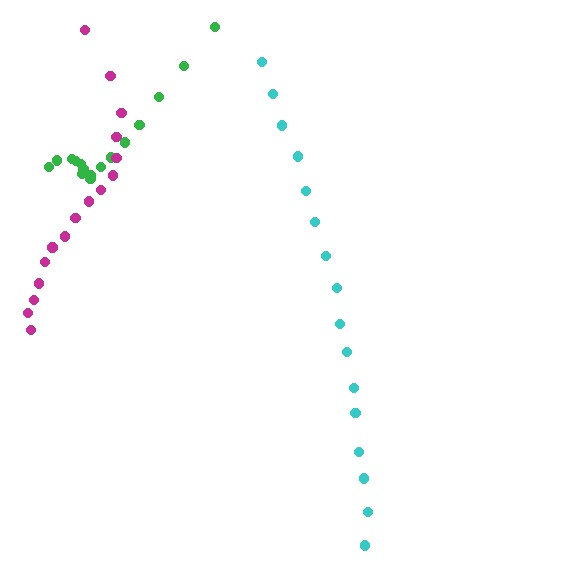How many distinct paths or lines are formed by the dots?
There are 3 distinct paths.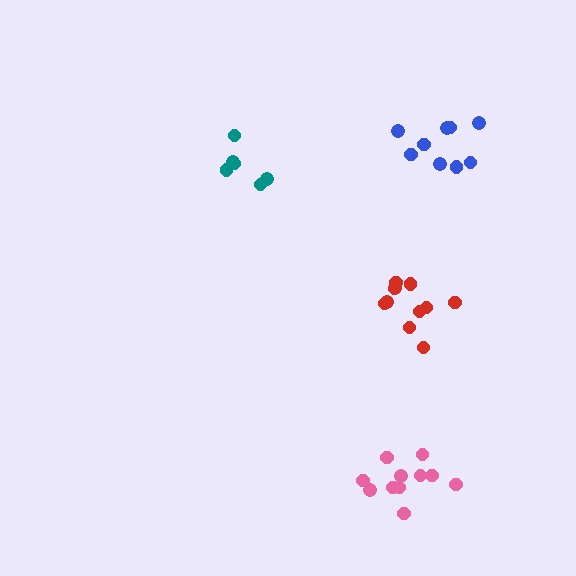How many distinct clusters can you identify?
There are 4 distinct clusters.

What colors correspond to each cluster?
The clusters are colored: teal, blue, pink, red.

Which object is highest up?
The blue cluster is topmost.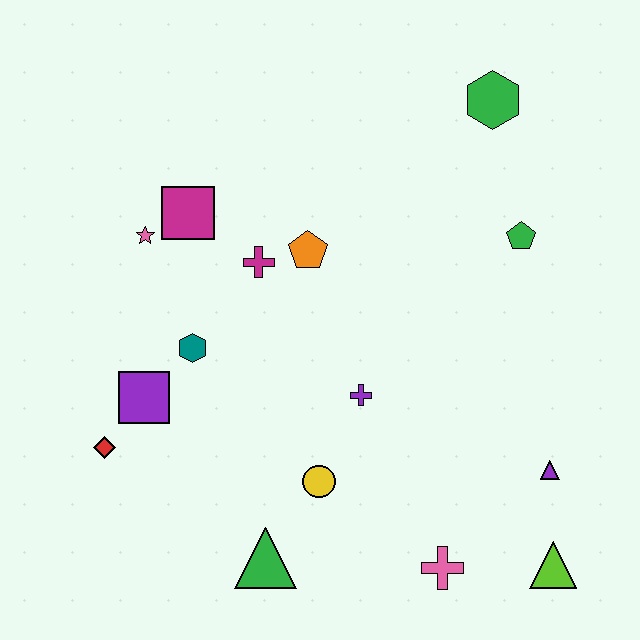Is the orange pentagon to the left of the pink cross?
Yes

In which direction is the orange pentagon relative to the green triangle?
The orange pentagon is above the green triangle.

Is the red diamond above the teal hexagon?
No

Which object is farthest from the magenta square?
The lime triangle is farthest from the magenta square.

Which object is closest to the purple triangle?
The lime triangle is closest to the purple triangle.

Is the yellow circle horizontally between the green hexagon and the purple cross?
No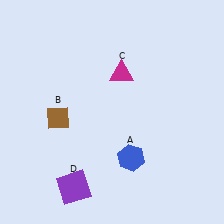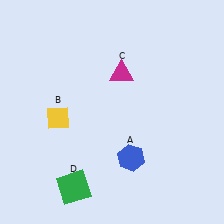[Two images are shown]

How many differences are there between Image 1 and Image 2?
There are 2 differences between the two images.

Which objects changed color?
B changed from brown to yellow. D changed from purple to green.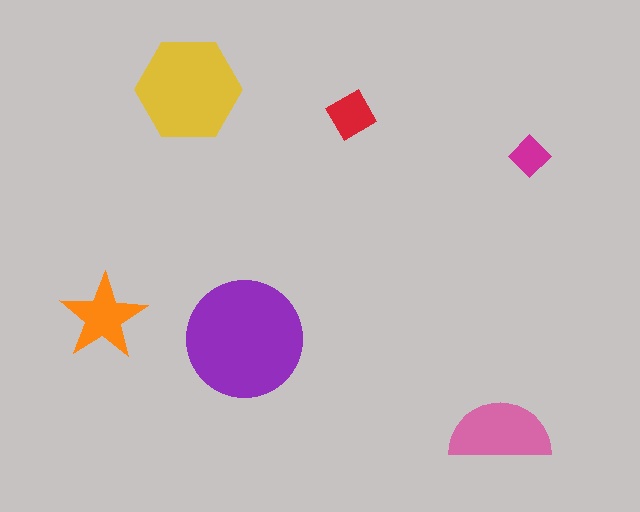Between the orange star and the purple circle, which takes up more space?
The purple circle.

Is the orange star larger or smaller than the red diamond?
Larger.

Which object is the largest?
The purple circle.